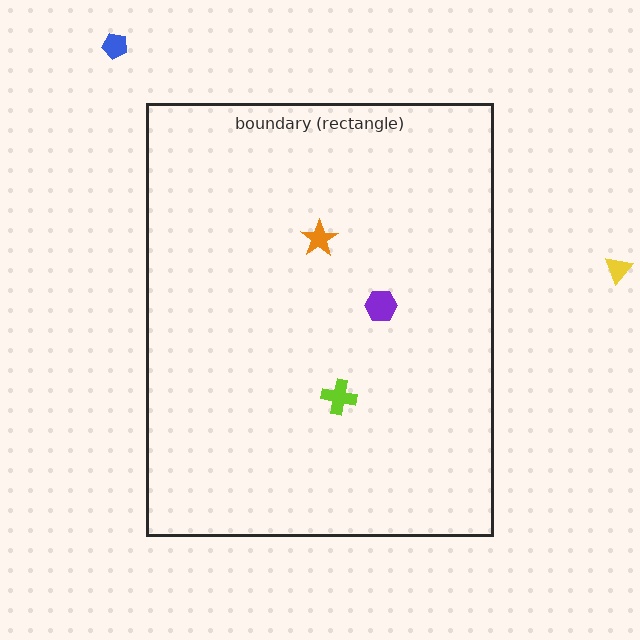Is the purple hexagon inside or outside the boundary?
Inside.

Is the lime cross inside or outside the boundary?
Inside.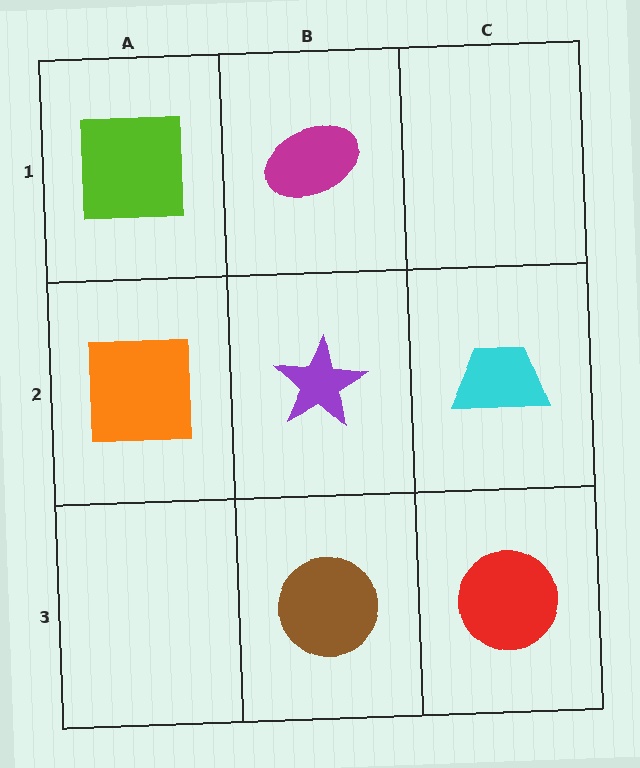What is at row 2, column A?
An orange square.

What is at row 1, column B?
A magenta ellipse.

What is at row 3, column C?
A red circle.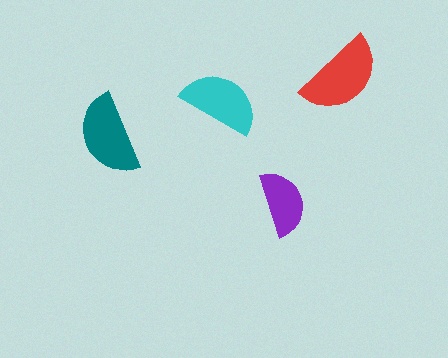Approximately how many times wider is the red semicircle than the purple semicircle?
About 1.5 times wider.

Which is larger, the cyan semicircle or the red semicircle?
The red one.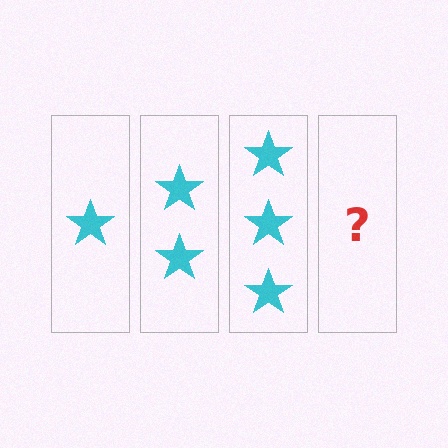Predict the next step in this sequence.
The next step is 4 stars.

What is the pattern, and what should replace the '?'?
The pattern is that each step adds one more star. The '?' should be 4 stars.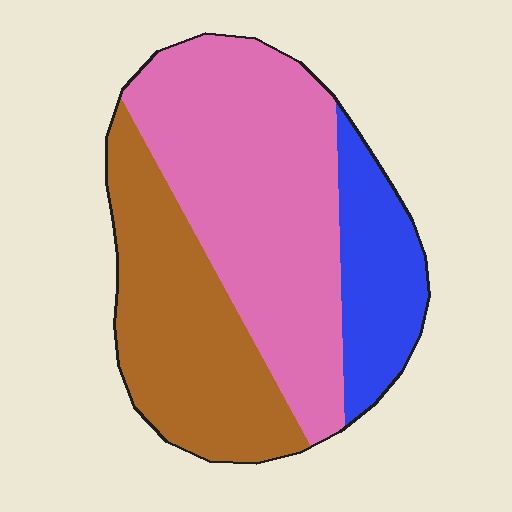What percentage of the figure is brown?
Brown takes up between a quarter and a half of the figure.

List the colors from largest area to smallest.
From largest to smallest: pink, brown, blue.